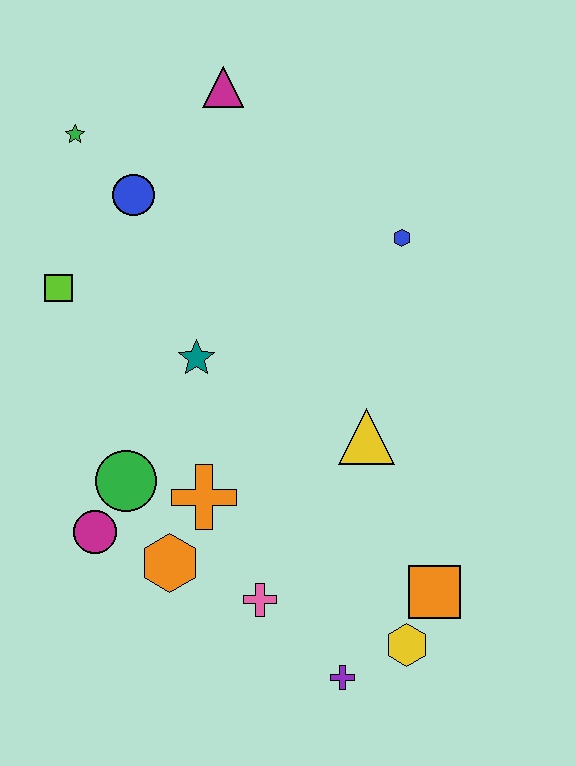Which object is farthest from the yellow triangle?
The green star is farthest from the yellow triangle.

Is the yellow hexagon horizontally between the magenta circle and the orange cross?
No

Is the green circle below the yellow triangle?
Yes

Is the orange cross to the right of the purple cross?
No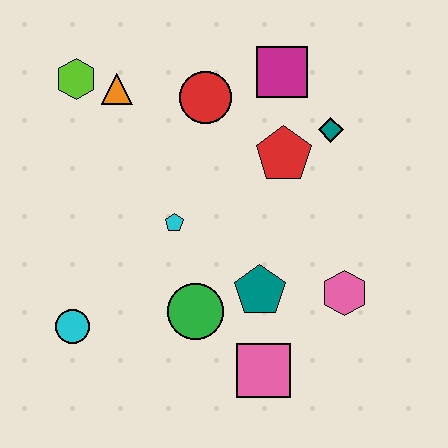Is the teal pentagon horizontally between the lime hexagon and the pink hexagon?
Yes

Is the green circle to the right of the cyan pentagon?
Yes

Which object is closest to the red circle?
The magenta square is closest to the red circle.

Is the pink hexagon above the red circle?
No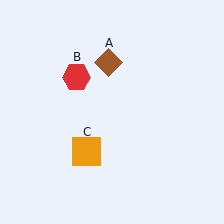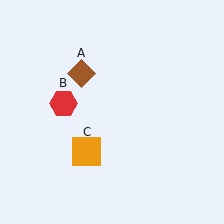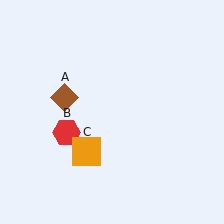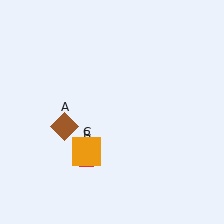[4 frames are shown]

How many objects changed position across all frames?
2 objects changed position: brown diamond (object A), red hexagon (object B).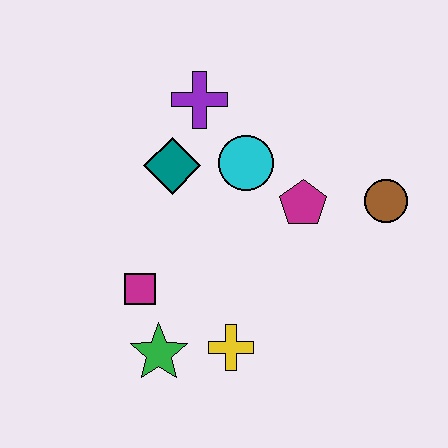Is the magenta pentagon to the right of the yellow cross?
Yes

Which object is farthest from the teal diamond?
The brown circle is farthest from the teal diamond.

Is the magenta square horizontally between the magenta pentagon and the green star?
No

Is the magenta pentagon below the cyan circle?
Yes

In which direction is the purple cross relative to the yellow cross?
The purple cross is above the yellow cross.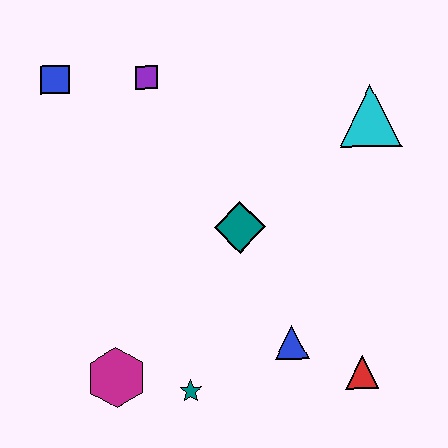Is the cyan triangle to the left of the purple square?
No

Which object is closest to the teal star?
The magenta hexagon is closest to the teal star.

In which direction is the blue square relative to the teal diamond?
The blue square is to the left of the teal diamond.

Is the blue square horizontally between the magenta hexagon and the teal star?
No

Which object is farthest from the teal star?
The blue square is farthest from the teal star.